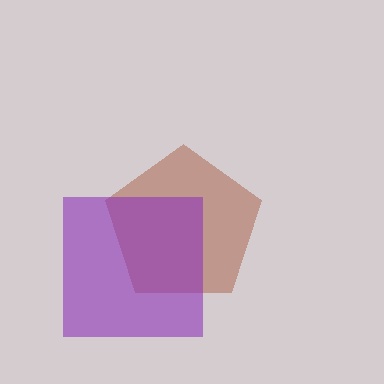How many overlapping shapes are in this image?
There are 2 overlapping shapes in the image.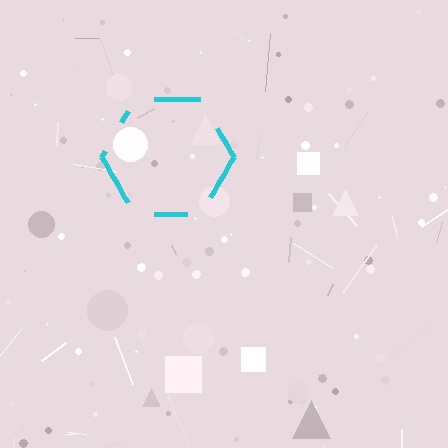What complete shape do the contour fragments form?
The contour fragments form a hexagon.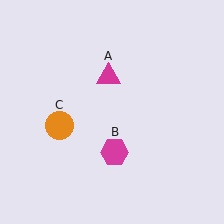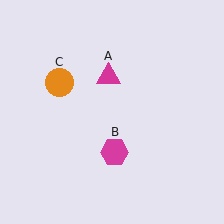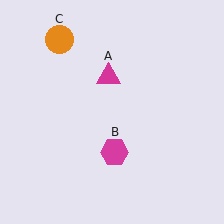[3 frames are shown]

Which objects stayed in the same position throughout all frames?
Magenta triangle (object A) and magenta hexagon (object B) remained stationary.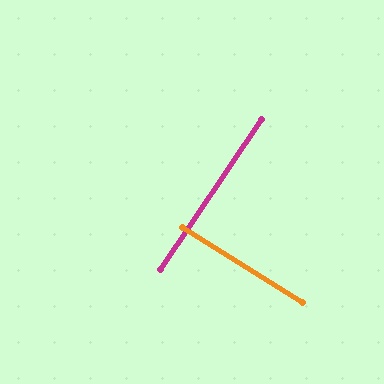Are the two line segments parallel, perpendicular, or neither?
Perpendicular — they meet at approximately 88°.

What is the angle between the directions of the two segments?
Approximately 88 degrees.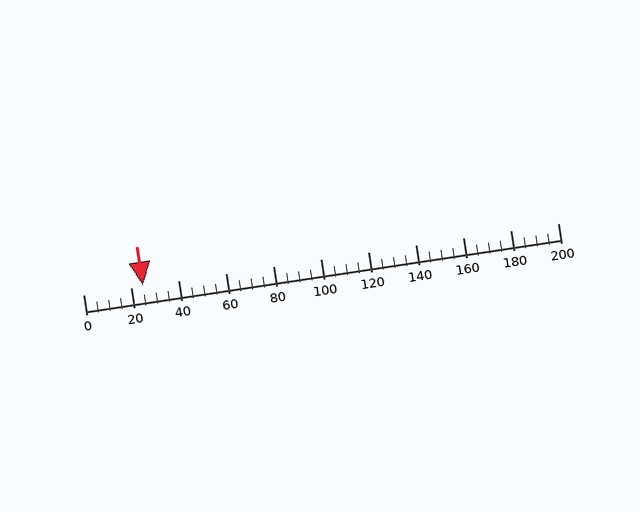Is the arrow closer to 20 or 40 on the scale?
The arrow is closer to 20.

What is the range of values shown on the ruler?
The ruler shows values from 0 to 200.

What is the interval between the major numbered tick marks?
The major tick marks are spaced 20 units apart.